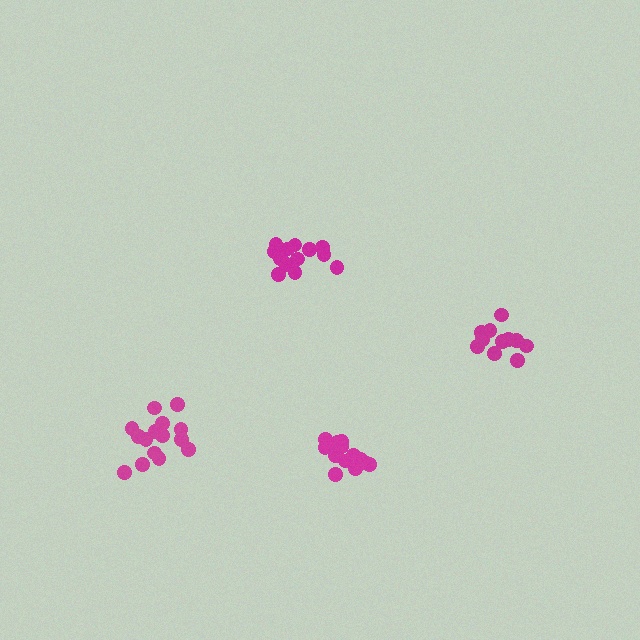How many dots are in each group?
Group 1: 14 dots, Group 2: 14 dots, Group 3: 15 dots, Group 4: 11 dots (54 total).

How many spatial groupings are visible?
There are 4 spatial groupings.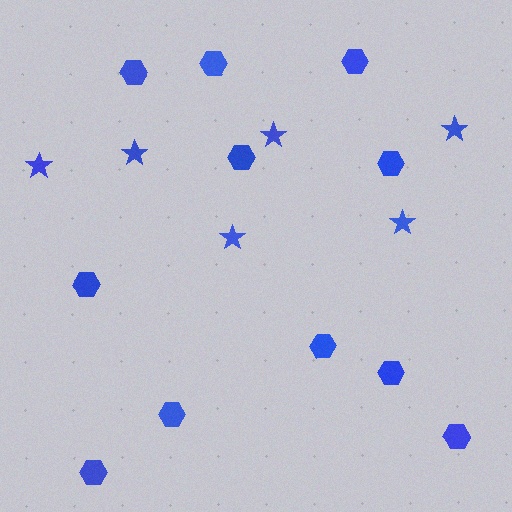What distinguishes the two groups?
There are 2 groups: one group of hexagons (11) and one group of stars (6).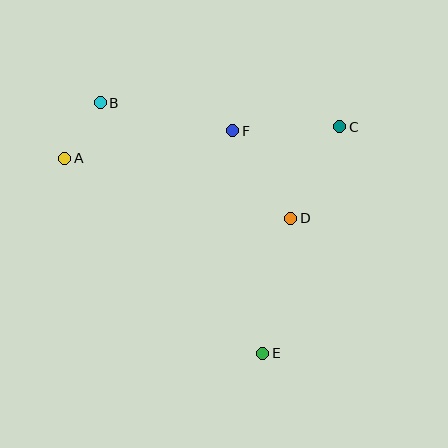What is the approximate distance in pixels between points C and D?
The distance between C and D is approximately 104 pixels.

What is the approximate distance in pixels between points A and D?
The distance between A and D is approximately 234 pixels.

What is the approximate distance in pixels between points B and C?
The distance between B and C is approximately 240 pixels.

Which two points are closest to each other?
Points A and B are closest to each other.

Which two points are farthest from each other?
Points B and E are farthest from each other.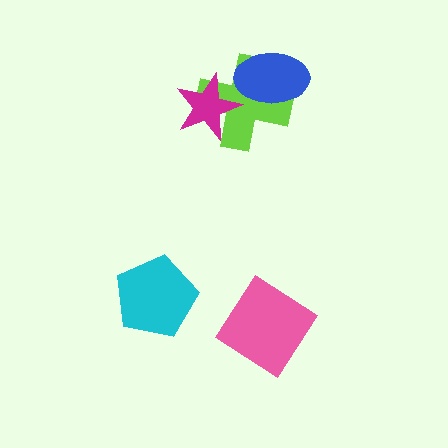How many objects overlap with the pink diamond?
0 objects overlap with the pink diamond.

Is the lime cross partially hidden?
Yes, it is partially covered by another shape.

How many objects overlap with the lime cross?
2 objects overlap with the lime cross.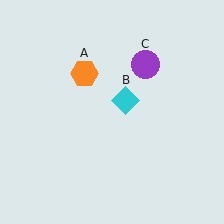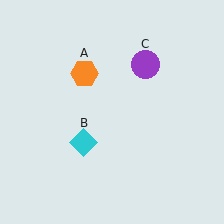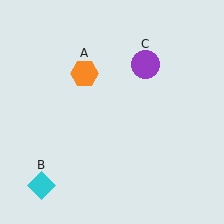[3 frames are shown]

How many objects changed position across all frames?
1 object changed position: cyan diamond (object B).